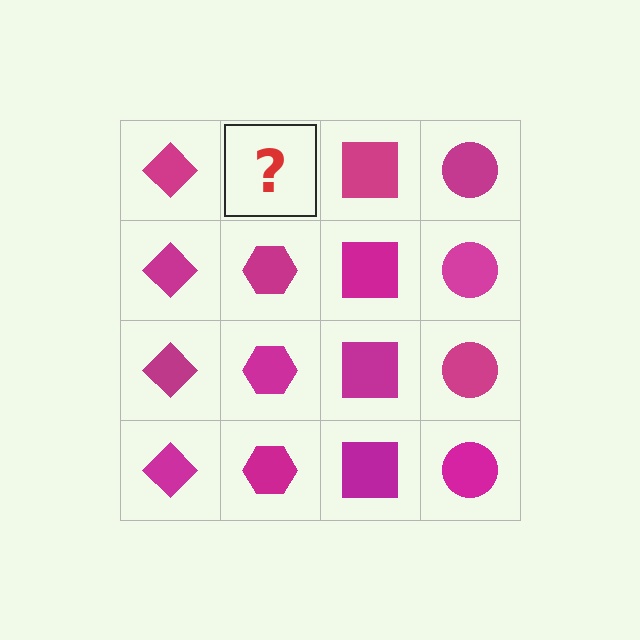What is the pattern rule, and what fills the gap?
The rule is that each column has a consistent shape. The gap should be filled with a magenta hexagon.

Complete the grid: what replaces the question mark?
The question mark should be replaced with a magenta hexagon.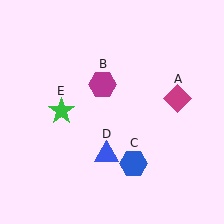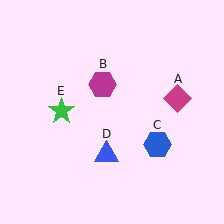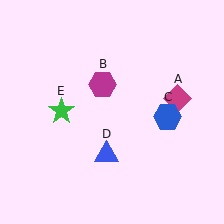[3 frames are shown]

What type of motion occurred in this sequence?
The blue hexagon (object C) rotated counterclockwise around the center of the scene.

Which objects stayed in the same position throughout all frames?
Magenta diamond (object A) and magenta hexagon (object B) and blue triangle (object D) and green star (object E) remained stationary.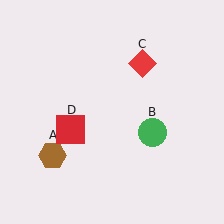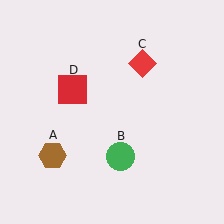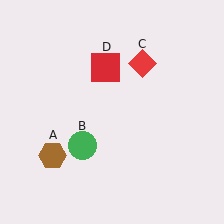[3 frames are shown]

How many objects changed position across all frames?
2 objects changed position: green circle (object B), red square (object D).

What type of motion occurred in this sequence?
The green circle (object B), red square (object D) rotated clockwise around the center of the scene.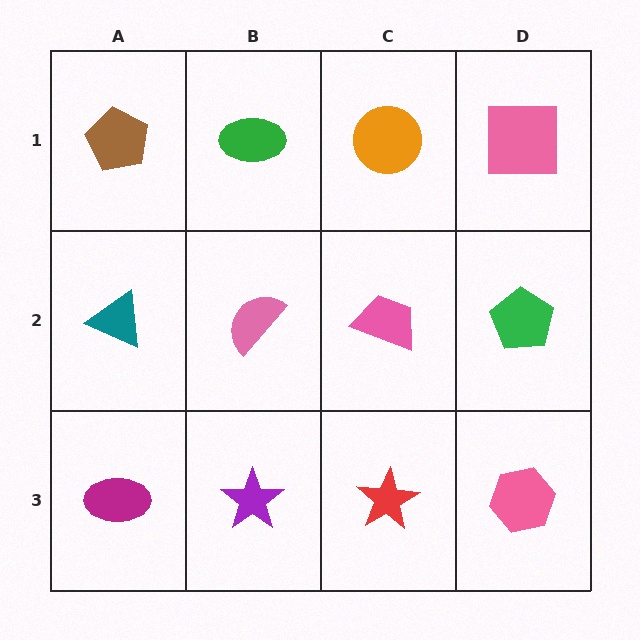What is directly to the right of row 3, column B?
A red star.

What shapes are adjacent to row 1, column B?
A pink semicircle (row 2, column B), a brown pentagon (row 1, column A), an orange circle (row 1, column C).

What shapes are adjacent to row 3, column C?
A pink trapezoid (row 2, column C), a purple star (row 3, column B), a pink hexagon (row 3, column D).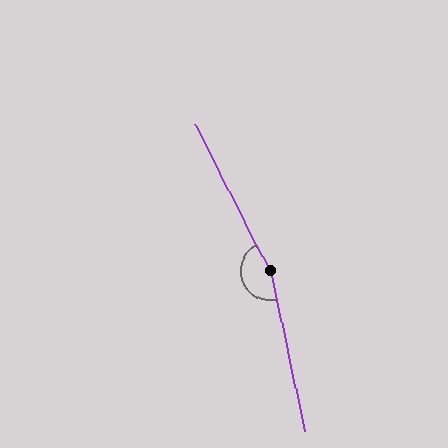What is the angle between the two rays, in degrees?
Approximately 165 degrees.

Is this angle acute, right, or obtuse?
It is obtuse.